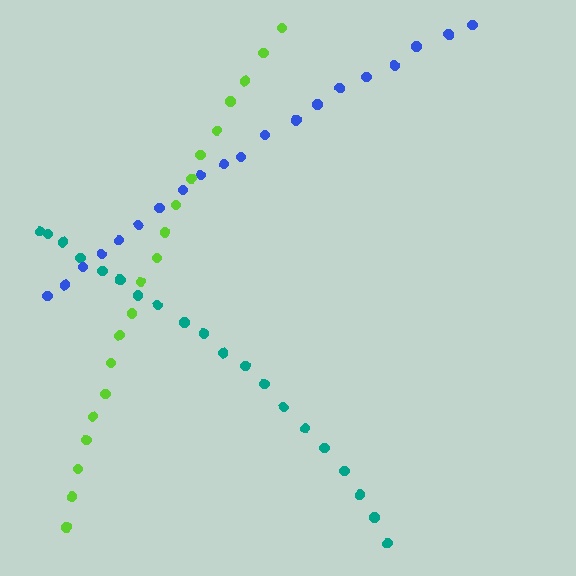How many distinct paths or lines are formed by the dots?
There are 3 distinct paths.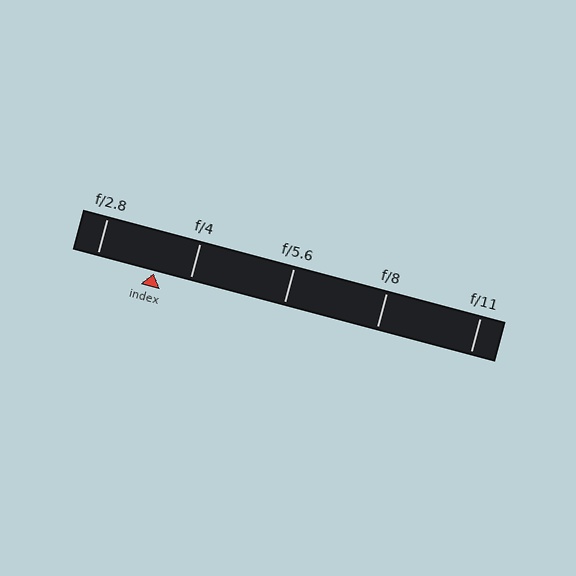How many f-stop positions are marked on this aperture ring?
There are 5 f-stop positions marked.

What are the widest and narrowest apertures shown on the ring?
The widest aperture shown is f/2.8 and the narrowest is f/11.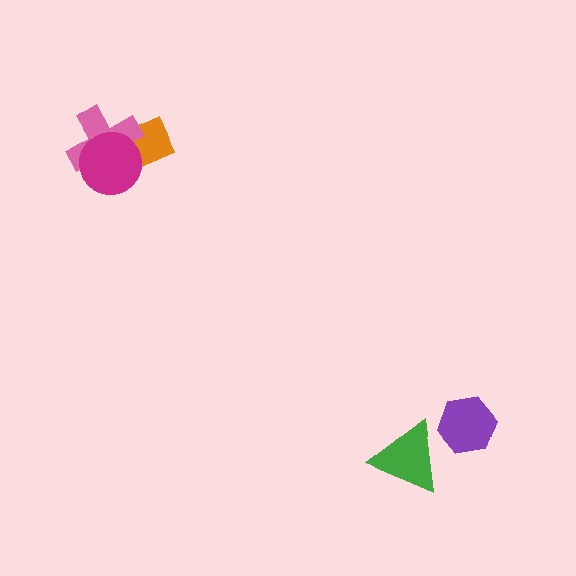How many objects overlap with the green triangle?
0 objects overlap with the green triangle.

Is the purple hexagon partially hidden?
No, no other shape covers it.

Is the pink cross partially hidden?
Yes, it is partially covered by another shape.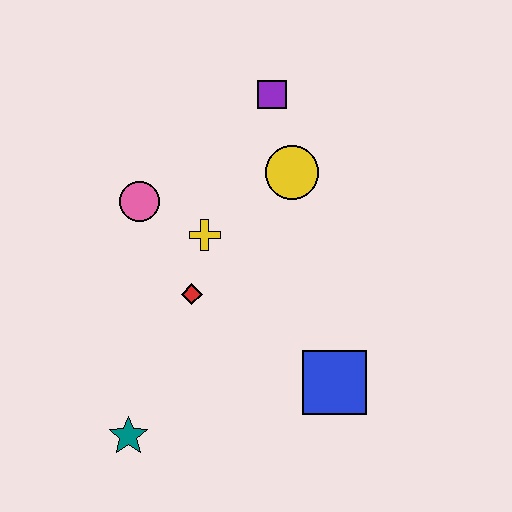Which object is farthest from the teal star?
The purple square is farthest from the teal star.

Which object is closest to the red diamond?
The yellow cross is closest to the red diamond.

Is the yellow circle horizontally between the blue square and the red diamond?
Yes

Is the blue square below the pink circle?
Yes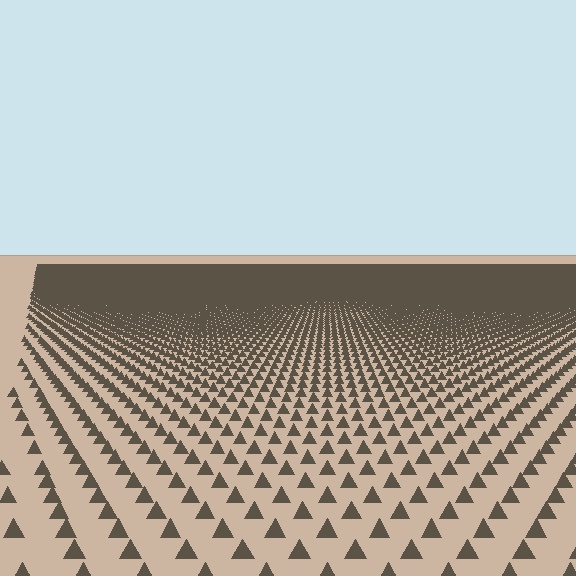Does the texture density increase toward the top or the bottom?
Density increases toward the top.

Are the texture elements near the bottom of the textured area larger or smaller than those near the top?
Larger. Near the bottom, elements are closer to the viewer and appear at a bigger on-screen size.